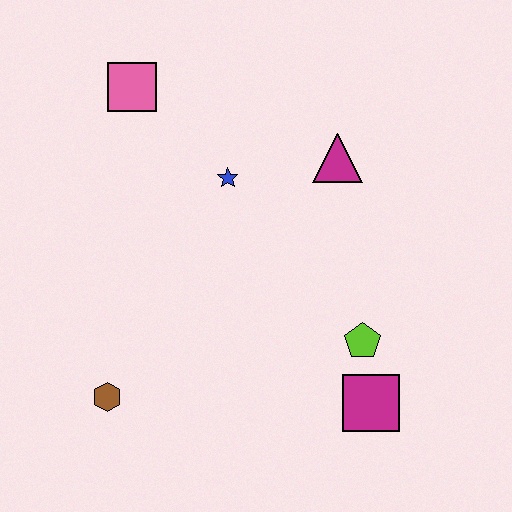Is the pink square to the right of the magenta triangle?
No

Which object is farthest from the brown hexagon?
The magenta triangle is farthest from the brown hexagon.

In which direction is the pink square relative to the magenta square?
The pink square is above the magenta square.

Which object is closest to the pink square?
The blue star is closest to the pink square.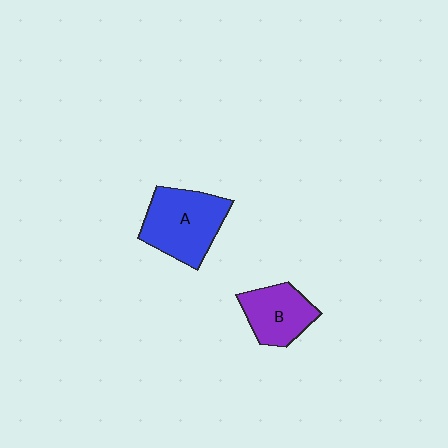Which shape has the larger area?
Shape A (blue).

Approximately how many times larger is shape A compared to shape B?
Approximately 1.4 times.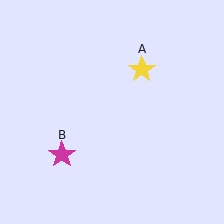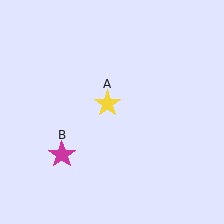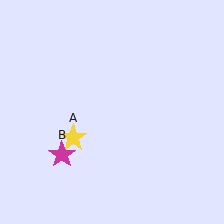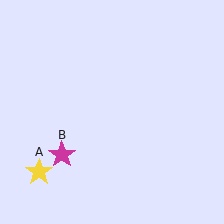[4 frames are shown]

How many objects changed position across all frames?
1 object changed position: yellow star (object A).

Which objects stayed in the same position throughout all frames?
Magenta star (object B) remained stationary.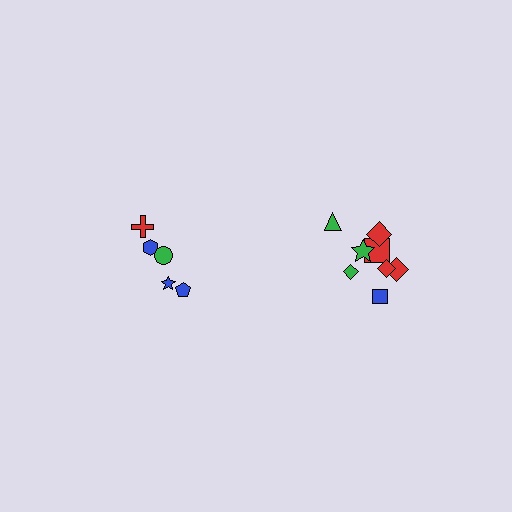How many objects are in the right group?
There are 8 objects.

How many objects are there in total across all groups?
There are 13 objects.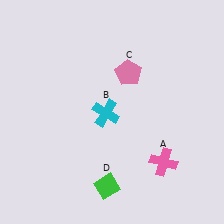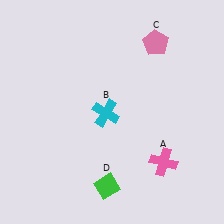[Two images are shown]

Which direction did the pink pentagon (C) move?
The pink pentagon (C) moved up.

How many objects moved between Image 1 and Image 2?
1 object moved between the two images.